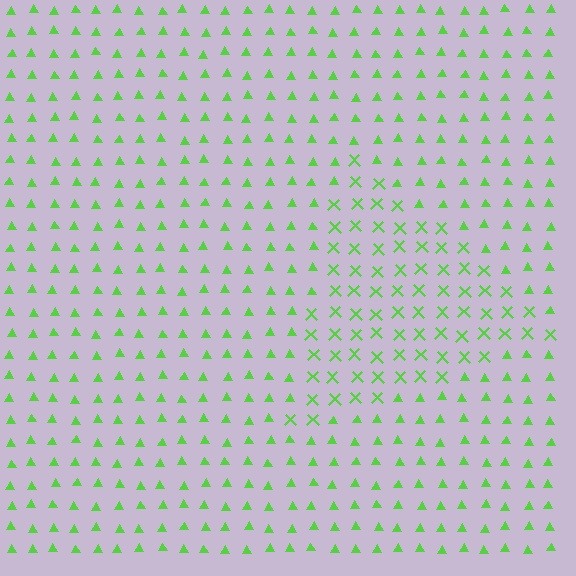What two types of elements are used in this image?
The image uses X marks inside the triangle region and triangles outside it.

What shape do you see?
I see a triangle.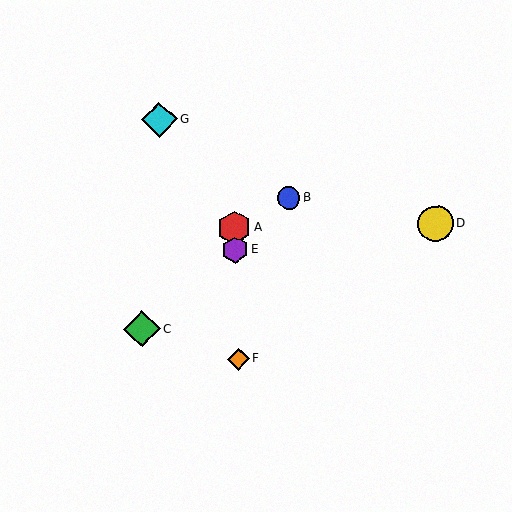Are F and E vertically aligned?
Yes, both are at x≈238.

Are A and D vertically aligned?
No, A is at x≈234 and D is at x≈436.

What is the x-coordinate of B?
Object B is at x≈289.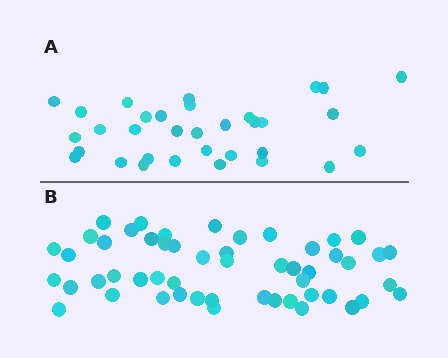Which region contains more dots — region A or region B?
Region B (the bottom region) has more dots.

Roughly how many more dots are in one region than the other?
Region B has approximately 20 more dots than region A.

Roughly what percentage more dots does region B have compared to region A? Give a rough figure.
About 60% more.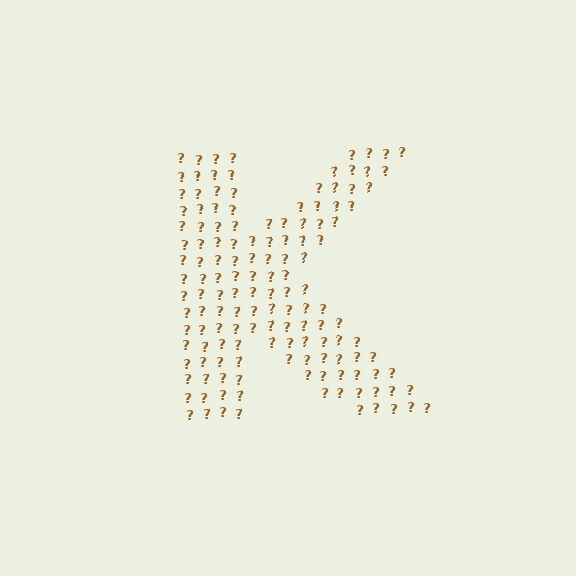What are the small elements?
The small elements are question marks.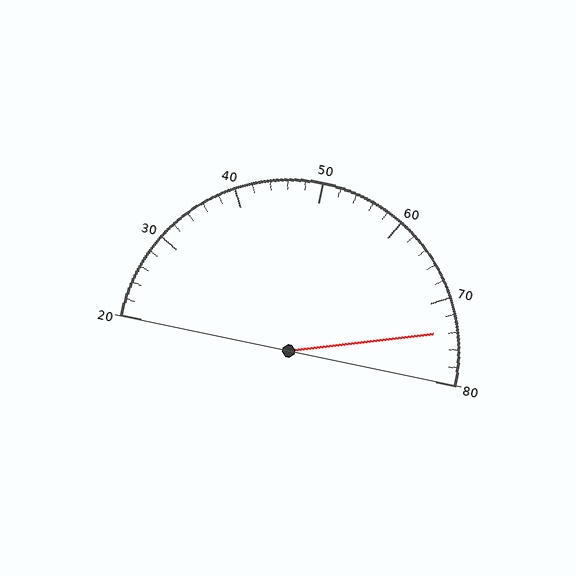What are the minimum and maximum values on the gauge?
The gauge ranges from 20 to 80.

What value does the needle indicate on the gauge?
The needle indicates approximately 74.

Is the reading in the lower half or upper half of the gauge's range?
The reading is in the upper half of the range (20 to 80).